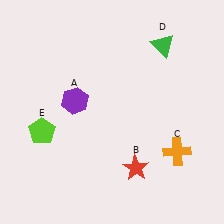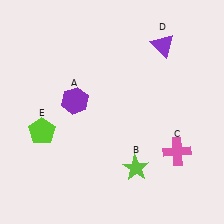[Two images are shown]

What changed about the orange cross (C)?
In Image 1, C is orange. In Image 2, it changed to pink.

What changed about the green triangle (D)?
In Image 1, D is green. In Image 2, it changed to purple.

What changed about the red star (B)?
In Image 1, B is red. In Image 2, it changed to lime.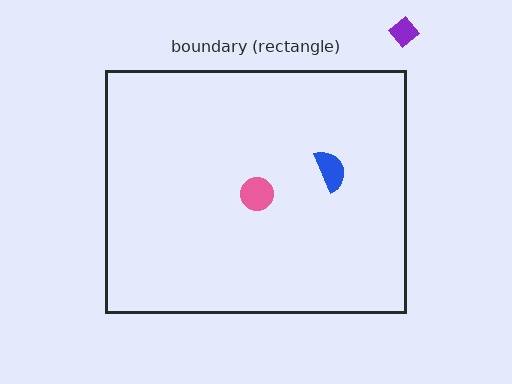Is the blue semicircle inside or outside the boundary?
Inside.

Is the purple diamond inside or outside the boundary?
Outside.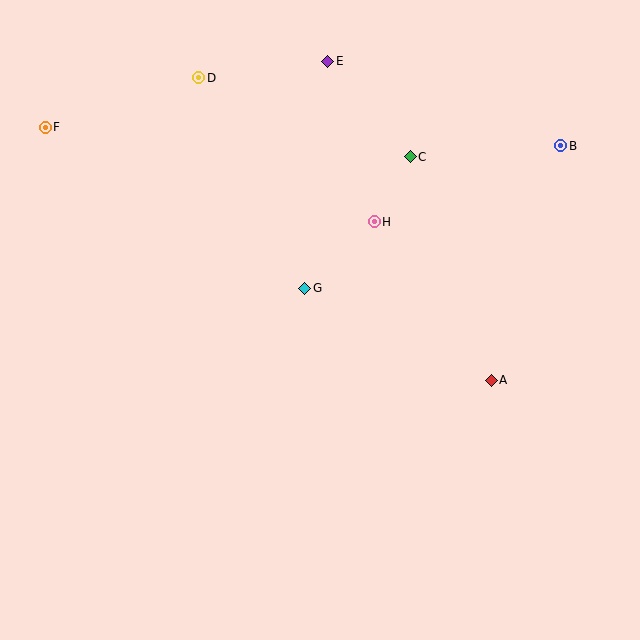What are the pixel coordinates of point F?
Point F is at (45, 128).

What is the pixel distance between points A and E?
The distance between A and E is 358 pixels.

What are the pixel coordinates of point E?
Point E is at (327, 61).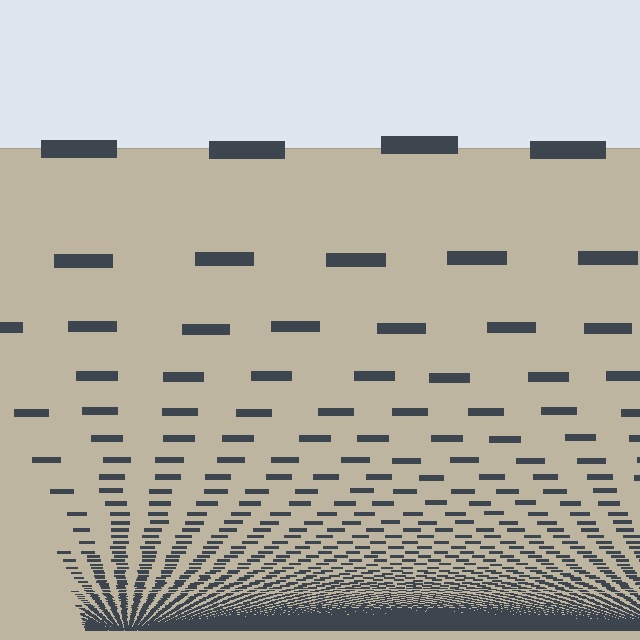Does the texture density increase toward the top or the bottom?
Density increases toward the bottom.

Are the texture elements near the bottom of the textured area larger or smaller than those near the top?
Smaller. The gradient is inverted — elements near the bottom are smaller and denser.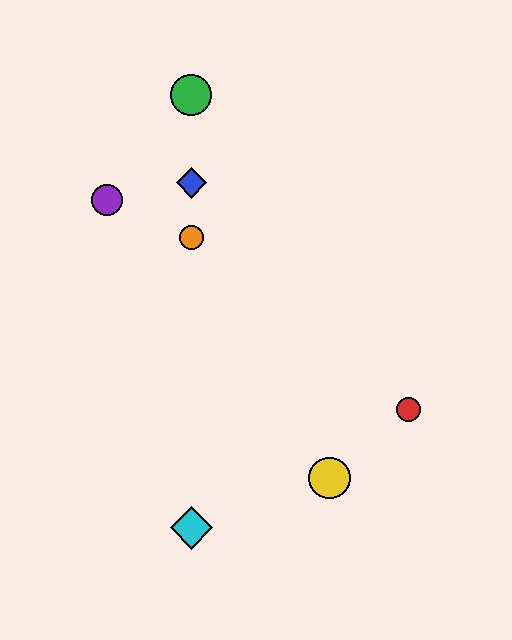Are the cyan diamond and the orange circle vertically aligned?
Yes, both are at x≈191.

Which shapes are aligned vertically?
The blue diamond, the green circle, the orange circle, the cyan diamond are aligned vertically.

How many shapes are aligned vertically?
4 shapes (the blue diamond, the green circle, the orange circle, the cyan diamond) are aligned vertically.